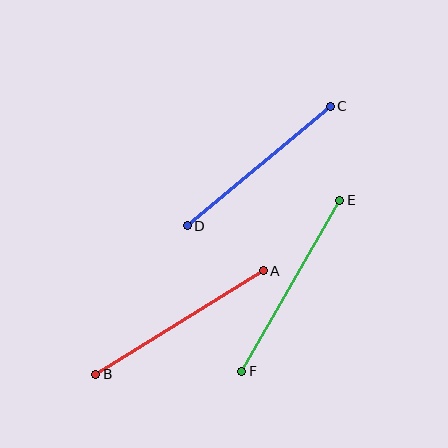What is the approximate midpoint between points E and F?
The midpoint is at approximately (291, 286) pixels.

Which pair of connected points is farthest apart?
Points E and F are farthest apart.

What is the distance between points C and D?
The distance is approximately 187 pixels.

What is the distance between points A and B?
The distance is approximately 197 pixels.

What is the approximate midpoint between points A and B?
The midpoint is at approximately (179, 323) pixels.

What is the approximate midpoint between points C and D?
The midpoint is at approximately (259, 166) pixels.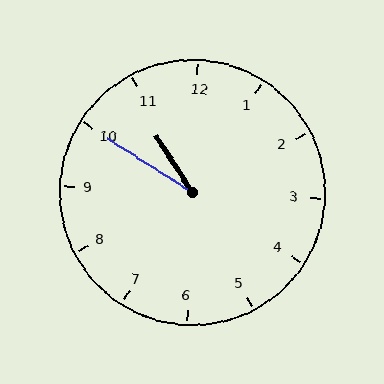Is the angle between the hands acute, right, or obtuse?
It is acute.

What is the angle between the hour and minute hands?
Approximately 25 degrees.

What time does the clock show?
10:50.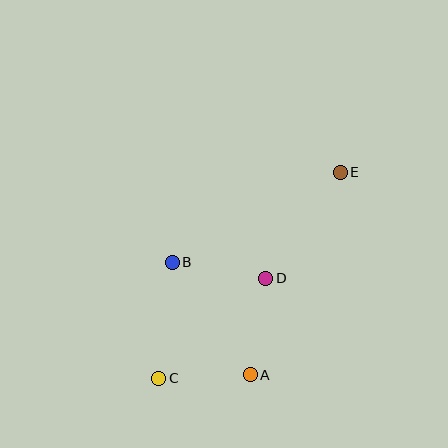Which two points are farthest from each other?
Points C and E are farthest from each other.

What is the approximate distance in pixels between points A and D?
The distance between A and D is approximately 98 pixels.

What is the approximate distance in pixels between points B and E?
The distance between B and E is approximately 191 pixels.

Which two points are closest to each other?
Points A and C are closest to each other.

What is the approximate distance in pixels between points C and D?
The distance between C and D is approximately 147 pixels.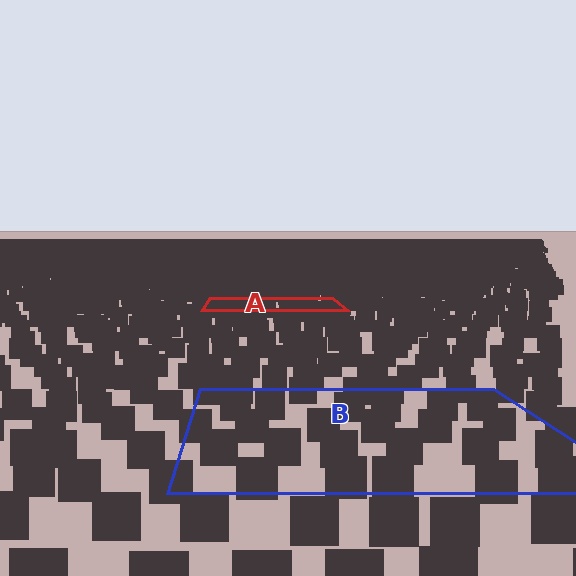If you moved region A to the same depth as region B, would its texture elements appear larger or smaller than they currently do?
They would appear larger. At a closer depth, the same texture elements are projected at a bigger on-screen size.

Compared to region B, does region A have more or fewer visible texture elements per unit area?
Region A has more texture elements per unit area — they are packed more densely because it is farther away.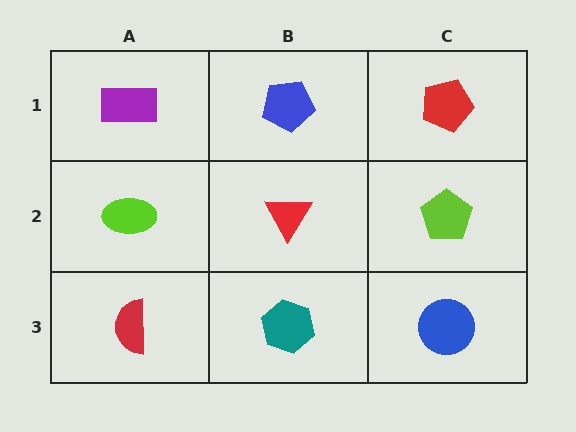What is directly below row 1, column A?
A lime ellipse.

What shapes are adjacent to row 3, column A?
A lime ellipse (row 2, column A), a teal hexagon (row 3, column B).